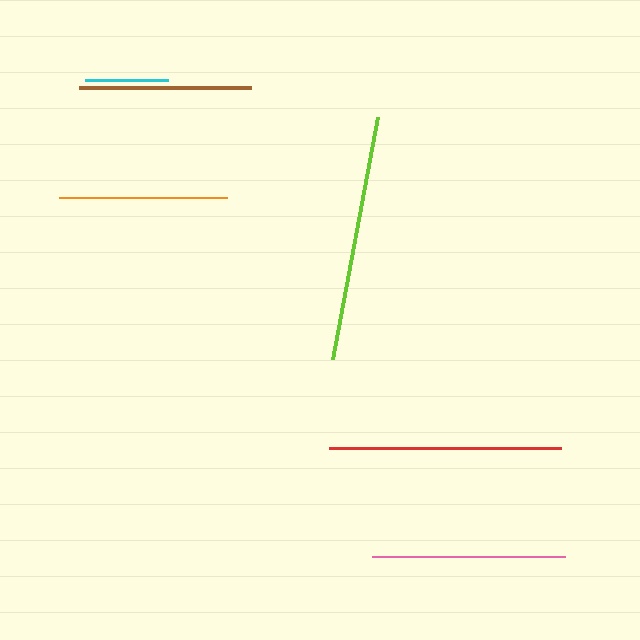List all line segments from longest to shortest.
From longest to shortest: lime, red, pink, brown, orange, cyan.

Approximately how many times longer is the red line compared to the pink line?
The red line is approximately 1.2 times the length of the pink line.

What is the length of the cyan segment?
The cyan segment is approximately 82 pixels long.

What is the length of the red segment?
The red segment is approximately 232 pixels long.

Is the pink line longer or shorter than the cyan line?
The pink line is longer than the cyan line.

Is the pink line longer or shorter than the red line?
The red line is longer than the pink line.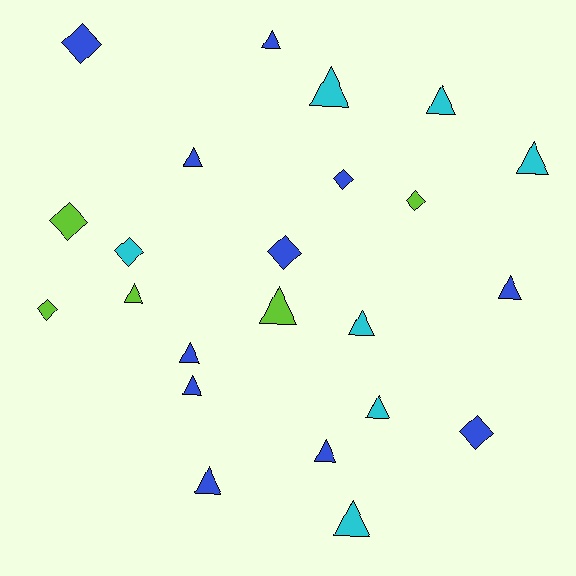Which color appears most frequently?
Blue, with 11 objects.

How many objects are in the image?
There are 23 objects.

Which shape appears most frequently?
Triangle, with 15 objects.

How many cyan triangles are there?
There are 6 cyan triangles.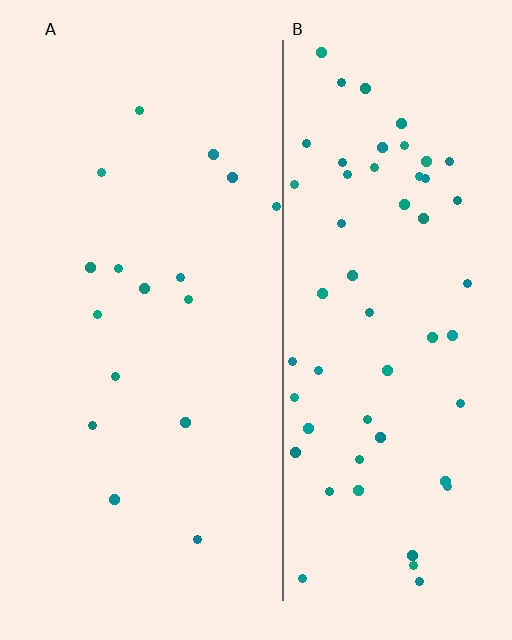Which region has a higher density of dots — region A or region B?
B (the right).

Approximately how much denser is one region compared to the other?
Approximately 3.5× — region B over region A.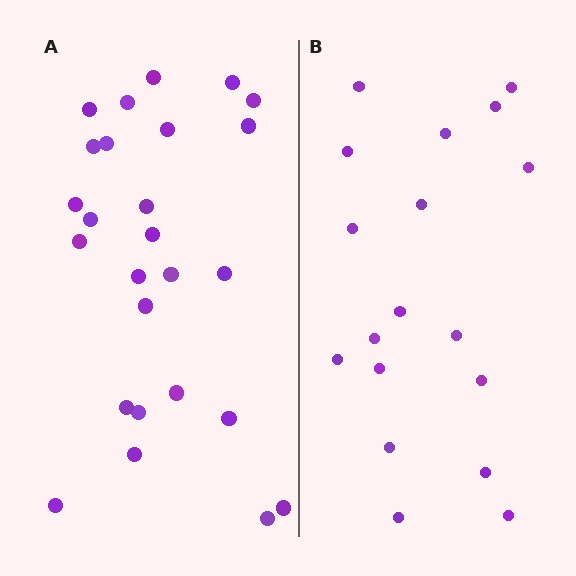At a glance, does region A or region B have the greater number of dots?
Region A (the left region) has more dots.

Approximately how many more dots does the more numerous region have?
Region A has roughly 8 or so more dots than region B.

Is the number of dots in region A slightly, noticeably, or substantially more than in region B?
Region A has noticeably more, but not dramatically so. The ratio is roughly 1.4 to 1.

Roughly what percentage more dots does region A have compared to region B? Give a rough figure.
About 45% more.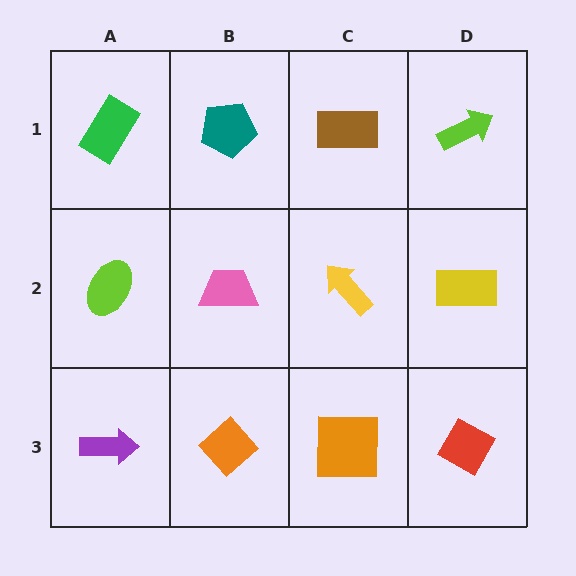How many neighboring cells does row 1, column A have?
2.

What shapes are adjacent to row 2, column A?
A green rectangle (row 1, column A), a purple arrow (row 3, column A), a pink trapezoid (row 2, column B).